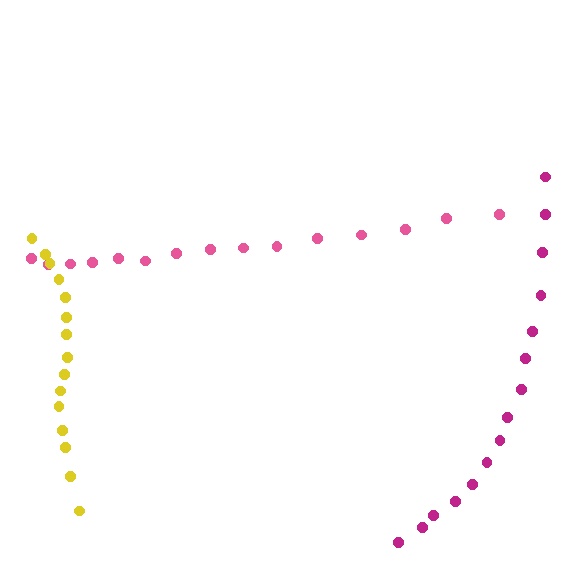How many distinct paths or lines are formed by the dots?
There are 3 distinct paths.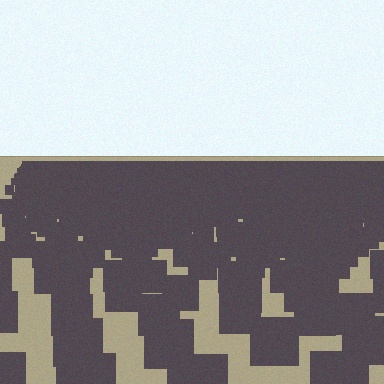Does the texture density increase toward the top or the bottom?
Density increases toward the top.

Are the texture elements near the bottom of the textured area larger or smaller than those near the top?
Larger. Near the bottom, elements are closer to the viewer and appear at a bigger on-screen size.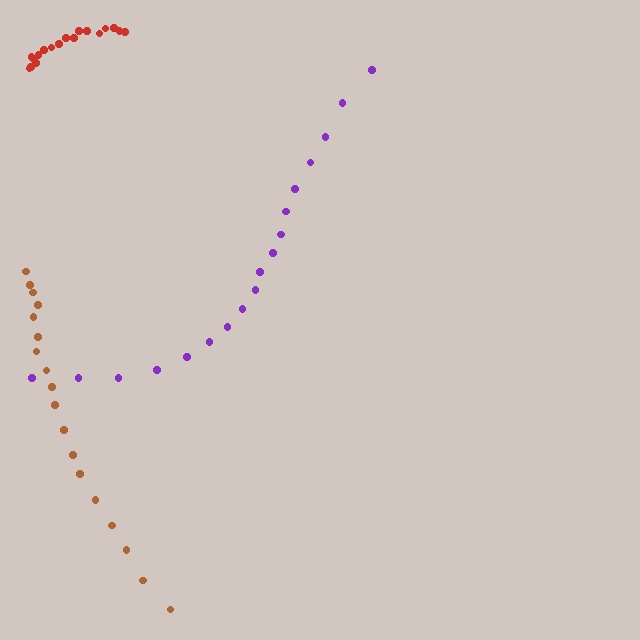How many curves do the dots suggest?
There are 3 distinct paths.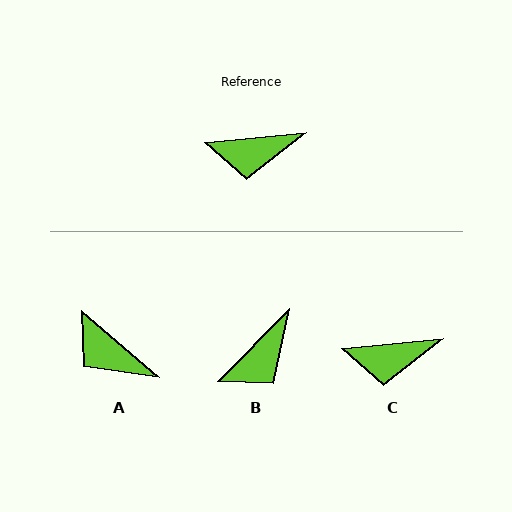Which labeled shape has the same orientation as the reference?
C.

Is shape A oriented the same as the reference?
No, it is off by about 47 degrees.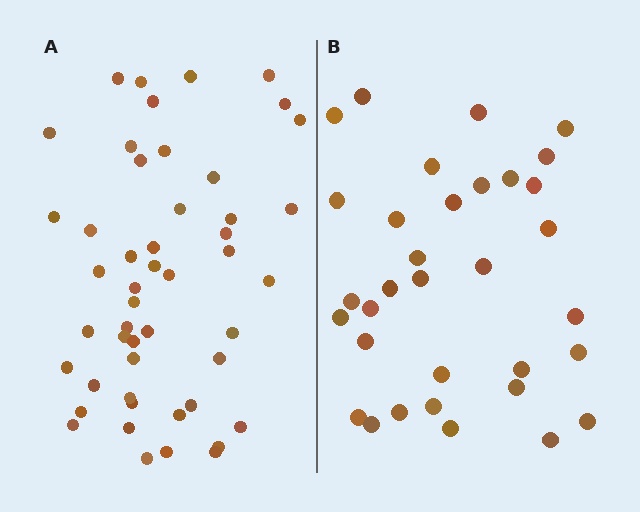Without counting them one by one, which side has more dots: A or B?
Region A (the left region) has more dots.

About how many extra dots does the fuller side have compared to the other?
Region A has approximately 15 more dots than region B.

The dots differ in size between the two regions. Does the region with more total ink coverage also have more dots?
No. Region B has more total ink coverage because its dots are larger, but region A actually contains more individual dots. Total area can be misleading — the number of items is what matters here.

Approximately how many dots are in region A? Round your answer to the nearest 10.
About 50 dots. (The exact count is 49, which rounds to 50.)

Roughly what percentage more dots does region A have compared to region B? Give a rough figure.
About 50% more.